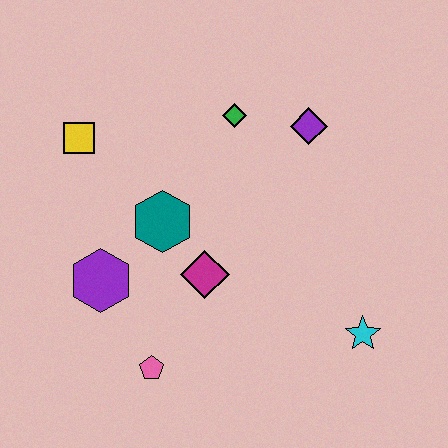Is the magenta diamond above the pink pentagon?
Yes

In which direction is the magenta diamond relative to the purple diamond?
The magenta diamond is below the purple diamond.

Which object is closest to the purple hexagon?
The teal hexagon is closest to the purple hexagon.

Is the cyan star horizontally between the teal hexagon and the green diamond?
No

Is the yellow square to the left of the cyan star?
Yes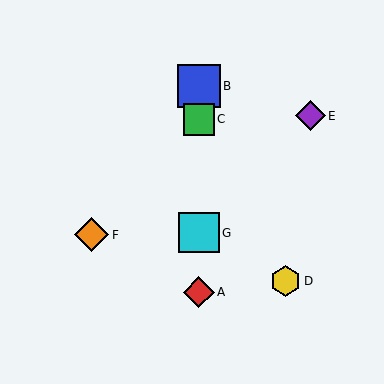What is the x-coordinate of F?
Object F is at x≈92.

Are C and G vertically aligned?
Yes, both are at x≈199.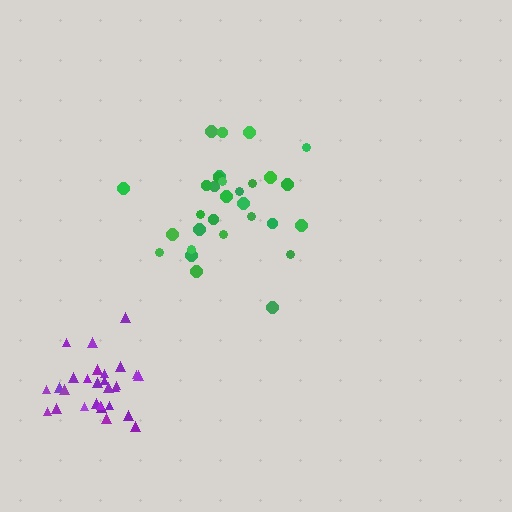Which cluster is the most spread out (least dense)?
Green.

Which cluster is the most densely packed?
Purple.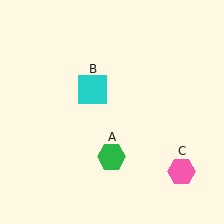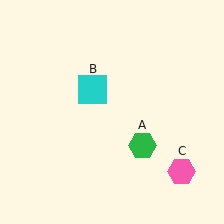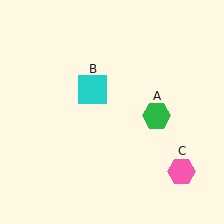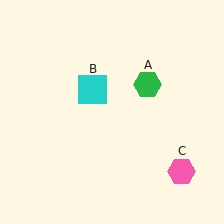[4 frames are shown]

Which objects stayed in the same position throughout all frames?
Cyan square (object B) and pink hexagon (object C) remained stationary.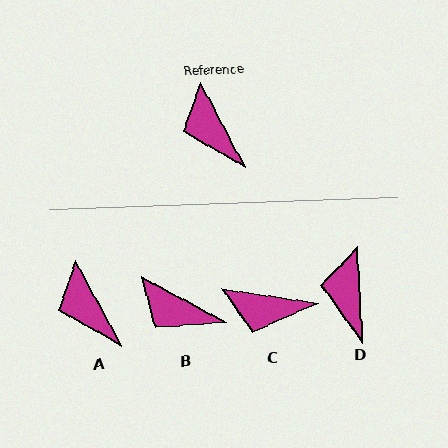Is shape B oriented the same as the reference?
No, it is off by about 34 degrees.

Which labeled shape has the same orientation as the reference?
A.